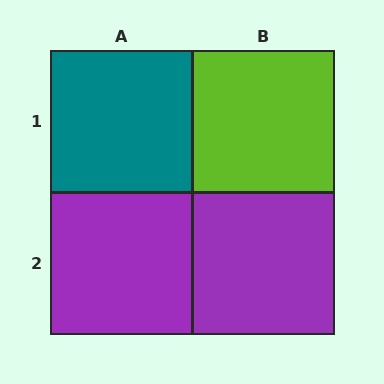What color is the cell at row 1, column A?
Teal.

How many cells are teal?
1 cell is teal.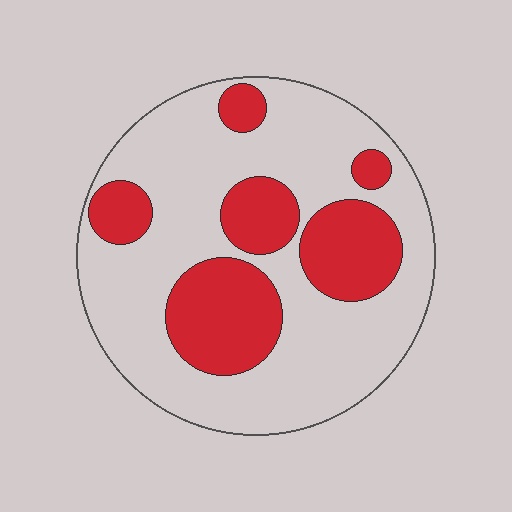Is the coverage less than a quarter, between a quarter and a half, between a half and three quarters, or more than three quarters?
Between a quarter and a half.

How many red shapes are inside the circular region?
6.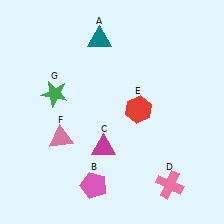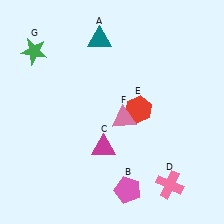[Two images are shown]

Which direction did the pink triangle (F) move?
The pink triangle (F) moved right.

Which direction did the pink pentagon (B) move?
The pink pentagon (B) moved right.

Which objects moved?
The objects that moved are: the pink pentagon (B), the pink triangle (F), the green star (G).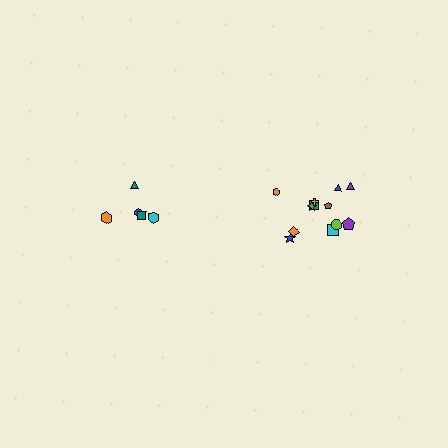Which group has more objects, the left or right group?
The right group.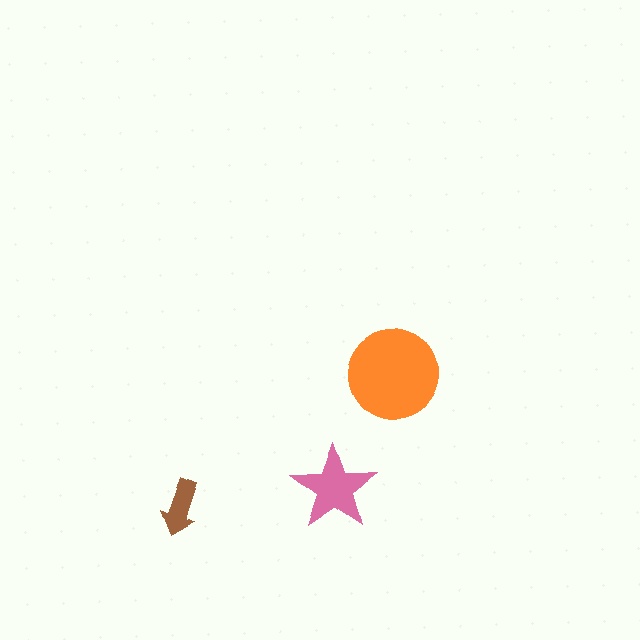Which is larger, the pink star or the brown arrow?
The pink star.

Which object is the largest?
The orange circle.